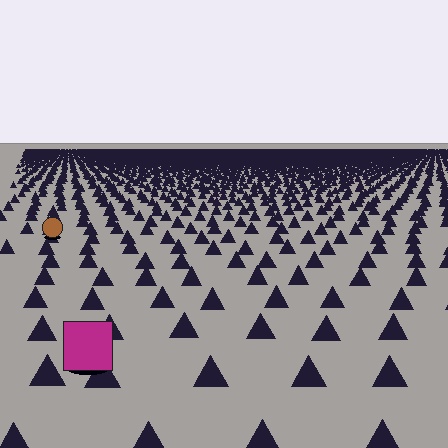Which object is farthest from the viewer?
The brown circle is farthest from the viewer. It appears smaller and the ground texture around it is denser.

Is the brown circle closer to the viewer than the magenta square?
No. The magenta square is closer — you can tell from the texture gradient: the ground texture is coarser near it.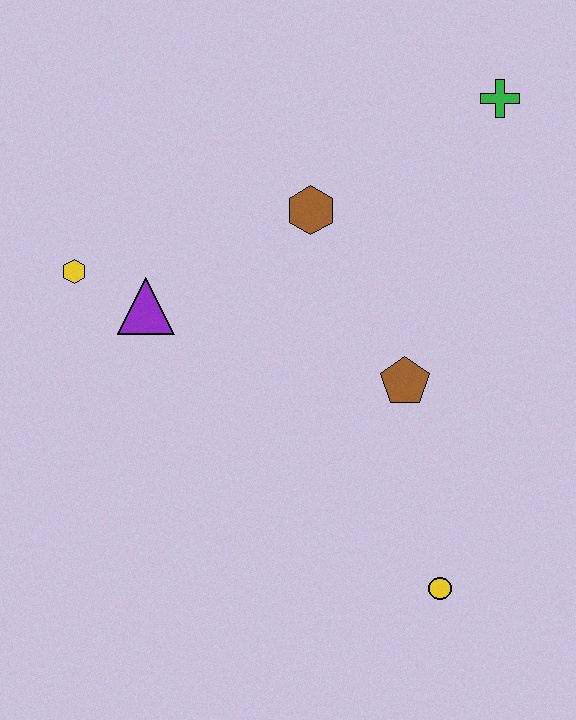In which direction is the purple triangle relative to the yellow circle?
The purple triangle is to the left of the yellow circle.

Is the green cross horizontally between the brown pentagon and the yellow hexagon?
No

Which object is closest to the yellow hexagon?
The purple triangle is closest to the yellow hexagon.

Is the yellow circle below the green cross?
Yes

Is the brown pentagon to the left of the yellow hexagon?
No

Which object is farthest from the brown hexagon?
The yellow circle is farthest from the brown hexagon.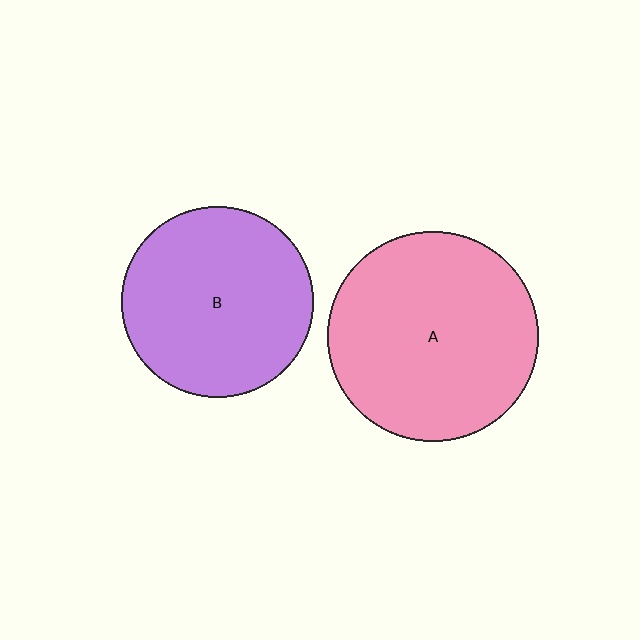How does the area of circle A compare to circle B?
Approximately 1.2 times.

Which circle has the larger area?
Circle A (pink).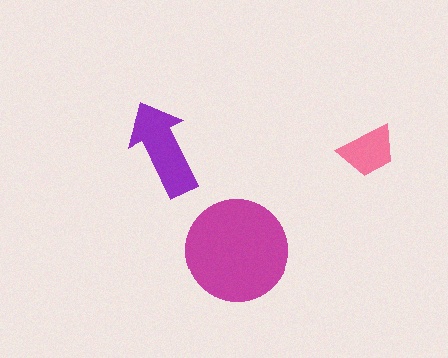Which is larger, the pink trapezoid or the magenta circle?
The magenta circle.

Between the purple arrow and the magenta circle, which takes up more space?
The magenta circle.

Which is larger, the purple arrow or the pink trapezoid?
The purple arrow.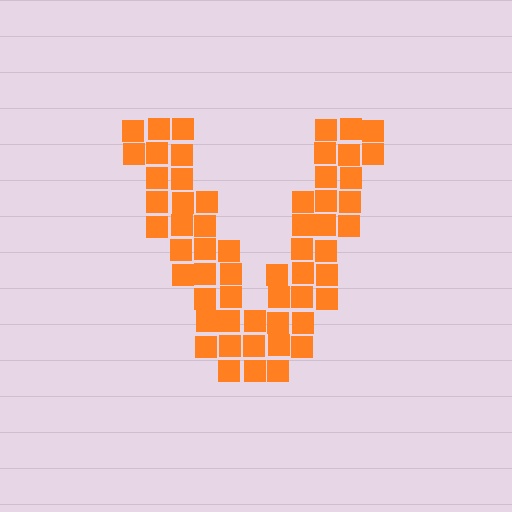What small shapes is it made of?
It is made of small squares.